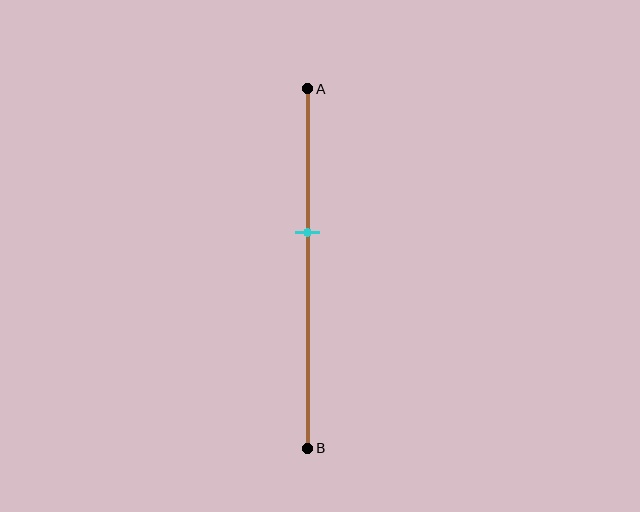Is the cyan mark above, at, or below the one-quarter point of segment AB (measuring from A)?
The cyan mark is below the one-quarter point of segment AB.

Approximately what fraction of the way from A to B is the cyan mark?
The cyan mark is approximately 40% of the way from A to B.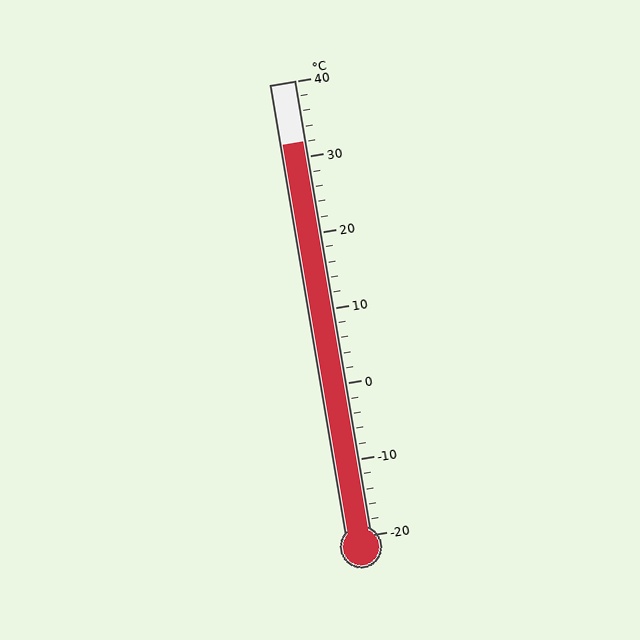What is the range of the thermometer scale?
The thermometer scale ranges from -20°C to 40°C.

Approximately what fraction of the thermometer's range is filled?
The thermometer is filled to approximately 85% of its range.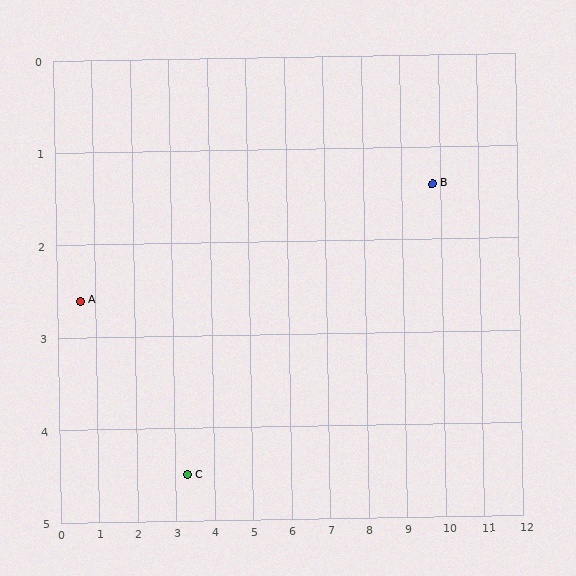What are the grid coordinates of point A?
Point A is at approximately (0.6, 2.6).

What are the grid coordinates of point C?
Point C is at approximately (3.3, 4.5).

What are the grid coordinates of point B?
Point B is at approximately (9.8, 1.4).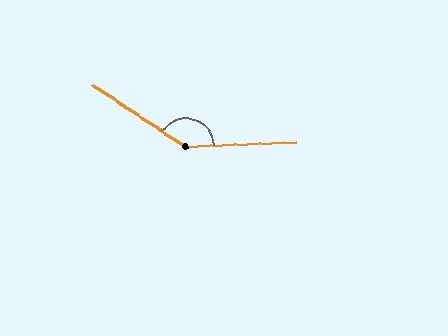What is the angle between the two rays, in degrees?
Approximately 144 degrees.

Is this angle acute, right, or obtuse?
It is obtuse.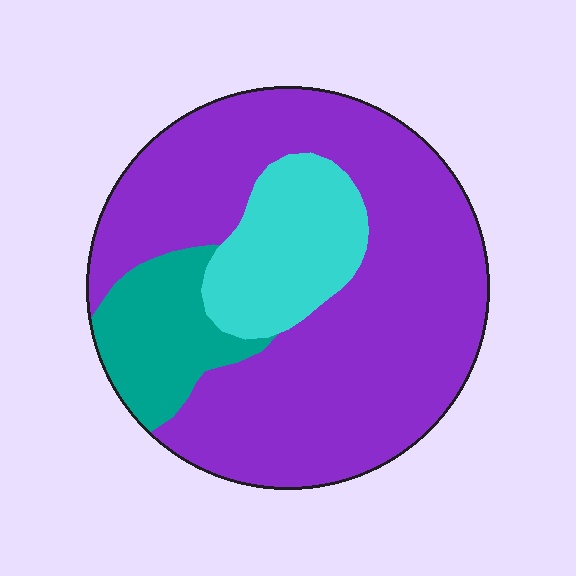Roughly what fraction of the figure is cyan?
Cyan covers 17% of the figure.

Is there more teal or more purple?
Purple.